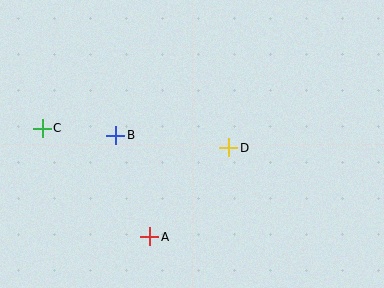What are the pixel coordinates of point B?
Point B is at (116, 135).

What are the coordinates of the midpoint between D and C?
The midpoint between D and C is at (135, 138).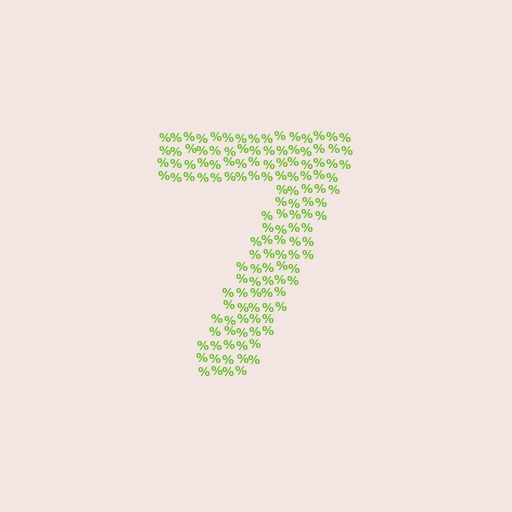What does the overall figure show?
The overall figure shows the digit 7.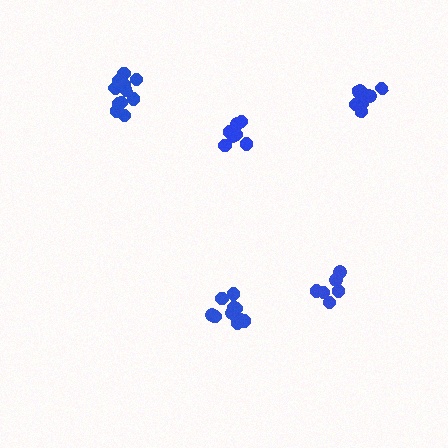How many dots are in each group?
Group 1: 11 dots, Group 2: 10 dots, Group 3: 7 dots, Group 4: 9 dots, Group 5: 6 dots (43 total).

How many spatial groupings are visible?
There are 5 spatial groupings.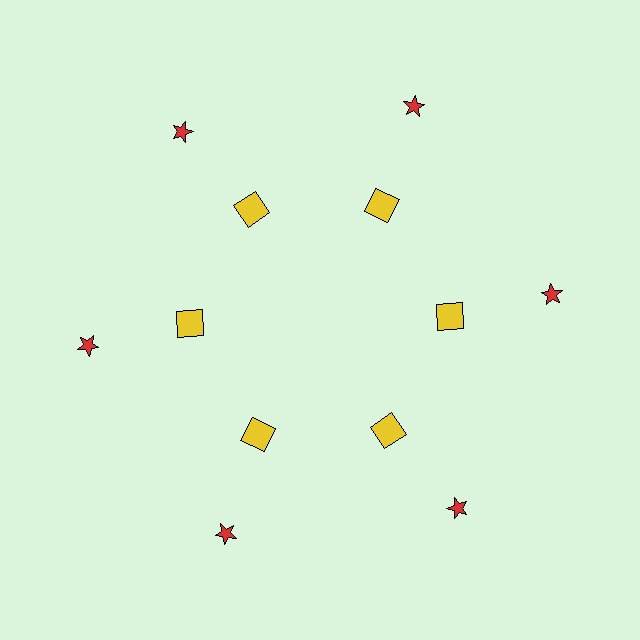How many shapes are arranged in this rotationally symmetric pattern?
There are 12 shapes, arranged in 6 groups of 2.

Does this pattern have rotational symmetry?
Yes, this pattern has 6-fold rotational symmetry. It looks the same after rotating 60 degrees around the center.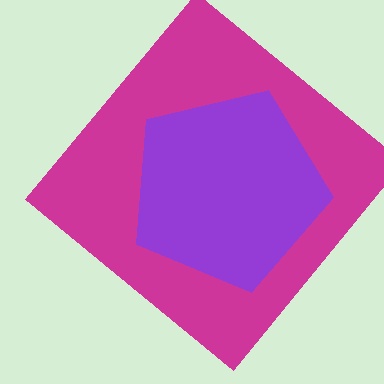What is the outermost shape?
The magenta diamond.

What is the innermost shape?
The purple pentagon.